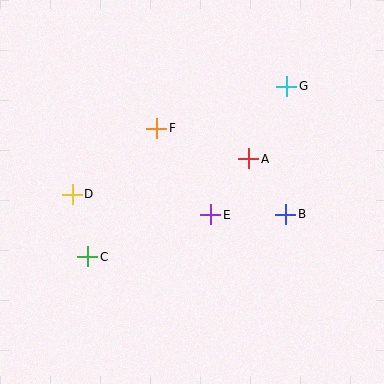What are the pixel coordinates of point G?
Point G is at (287, 86).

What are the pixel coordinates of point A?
Point A is at (249, 159).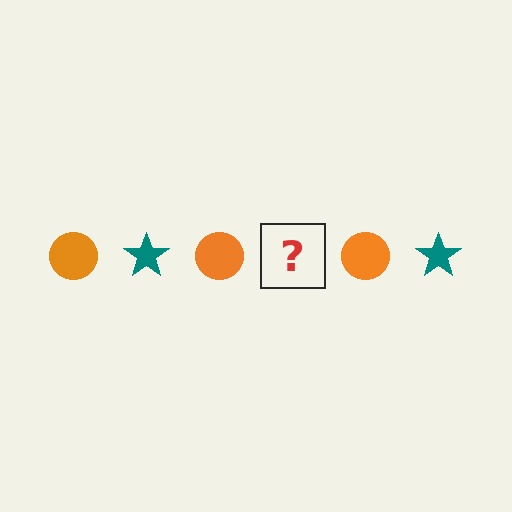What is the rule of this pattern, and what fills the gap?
The rule is that the pattern alternates between orange circle and teal star. The gap should be filled with a teal star.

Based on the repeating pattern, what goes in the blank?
The blank should be a teal star.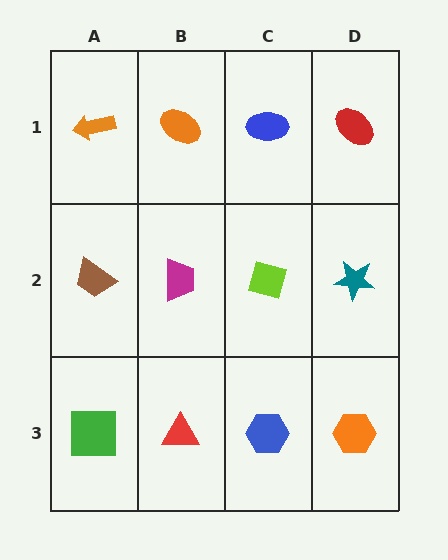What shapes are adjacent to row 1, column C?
A lime diamond (row 2, column C), an orange ellipse (row 1, column B), a red ellipse (row 1, column D).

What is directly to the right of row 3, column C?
An orange hexagon.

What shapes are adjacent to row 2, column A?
An orange arrow (row 1, column A), a green square (row 3, column A), a magenta trapezoid (row 2, column B).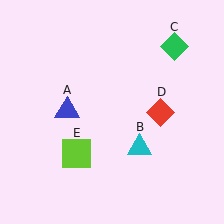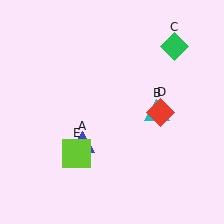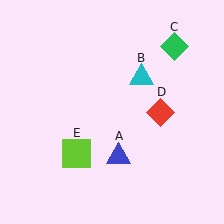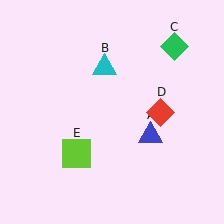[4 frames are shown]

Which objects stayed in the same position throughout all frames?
Green diamond (object C) and red diamond (object D) and lime square (object E) remained stationary.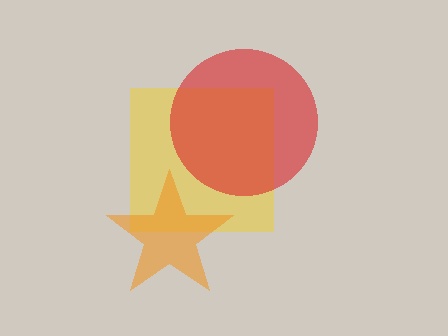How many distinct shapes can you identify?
There are 3 distinct shapes: a yellow square, an orange star, a red circle.